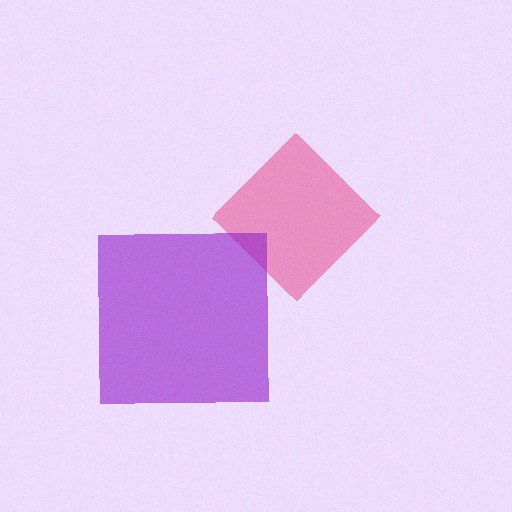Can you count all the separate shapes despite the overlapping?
Yes, there are 2 separate shapes.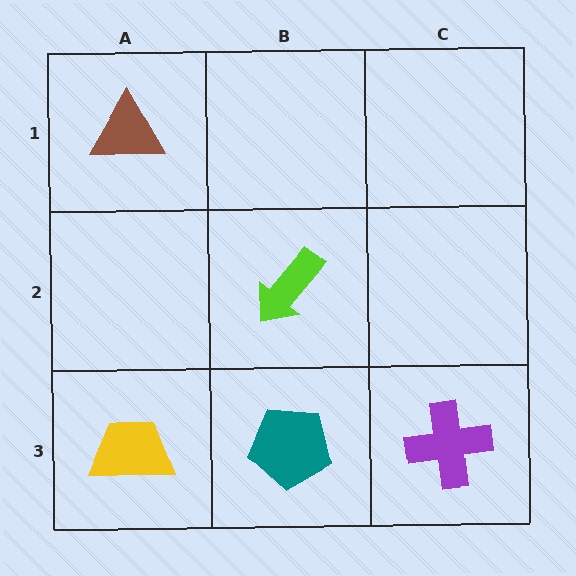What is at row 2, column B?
A lime arrow.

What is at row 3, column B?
A teal pentagon.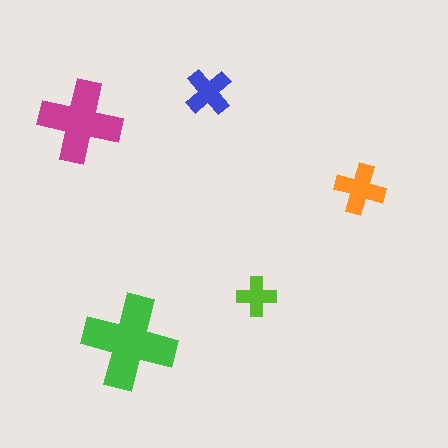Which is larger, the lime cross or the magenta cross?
The magenta one.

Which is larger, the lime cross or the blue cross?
The blue one.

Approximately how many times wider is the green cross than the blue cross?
About 2 times wider.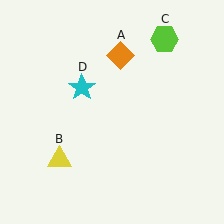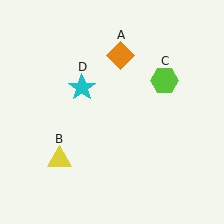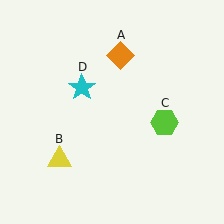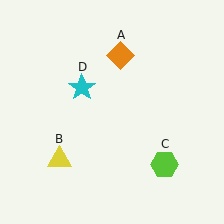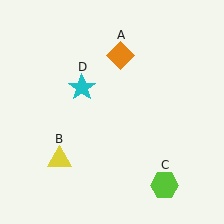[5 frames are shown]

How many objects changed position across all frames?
1 object changed position: lime hexagon (object C).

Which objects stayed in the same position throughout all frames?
Orange diamond (object A) and yellow triangle (object B) and cyan star (object D) remained stationary.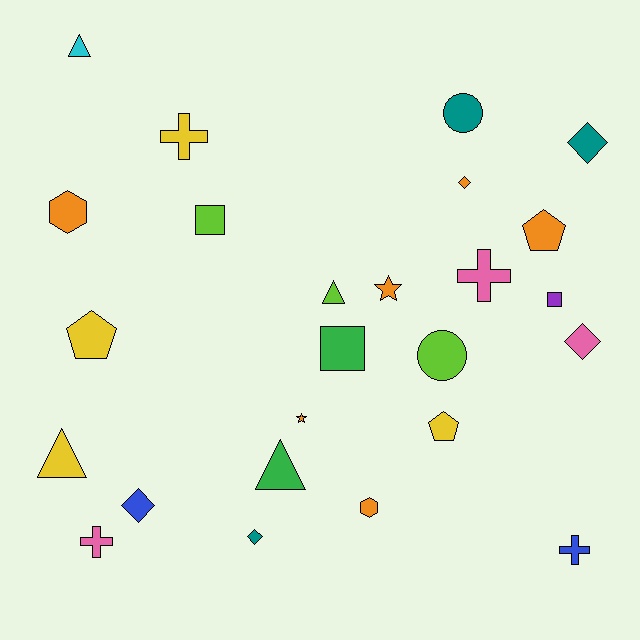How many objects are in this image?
There are 25 objects.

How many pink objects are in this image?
There are 3 pink objects.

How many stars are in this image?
There are 2 stars.